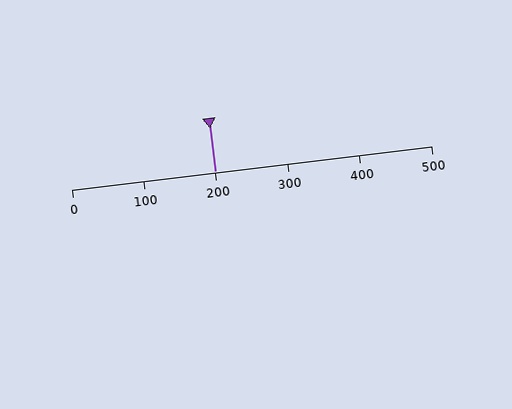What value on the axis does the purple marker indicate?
The marker indicates approximately 200.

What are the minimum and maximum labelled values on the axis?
The axis runs from 0 to 500.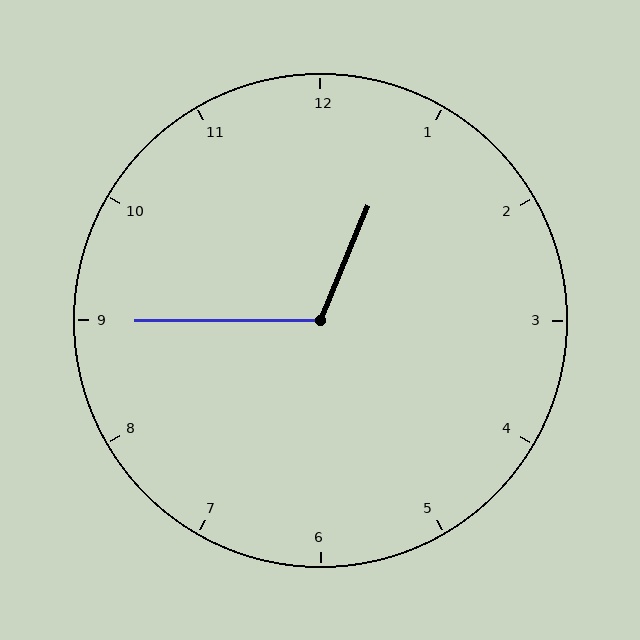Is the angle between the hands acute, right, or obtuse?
It is obtuse.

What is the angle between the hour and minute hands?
Approximately 112 degrees.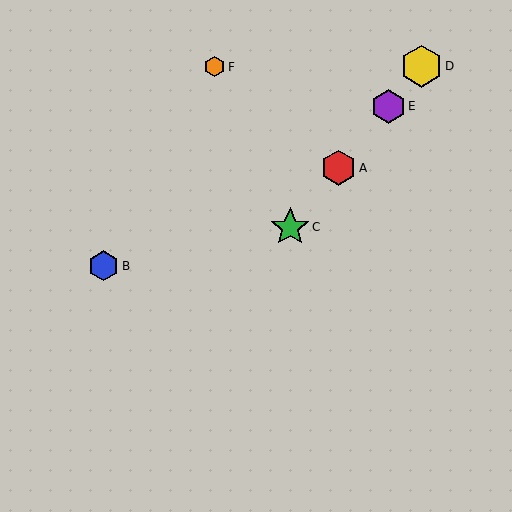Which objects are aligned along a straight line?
Objects A, C, D, E are aligned along a straight line.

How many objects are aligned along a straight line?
4 objects (A, C, D, E) are aligned along a straight line.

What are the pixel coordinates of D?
Object D is at (421, 66).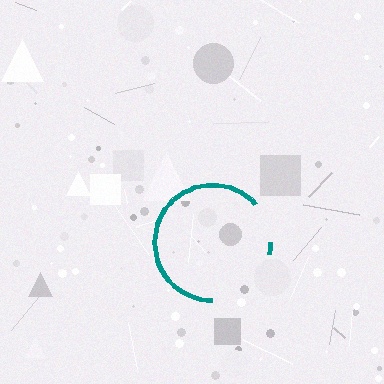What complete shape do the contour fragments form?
The contour fragments form a circle.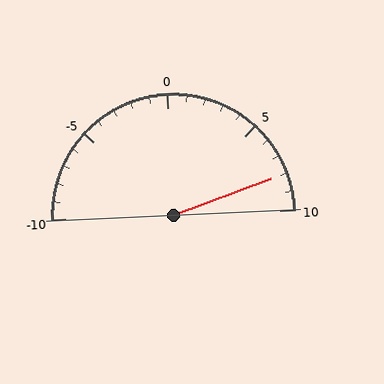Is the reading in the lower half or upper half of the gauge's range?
The reading is in the upper half of the range (-10 to 10).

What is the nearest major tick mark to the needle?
The nearest major tick mark is 10.